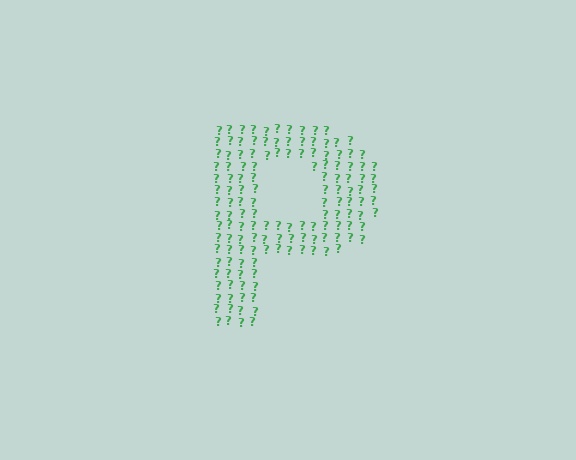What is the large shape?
The large shape is the letter P.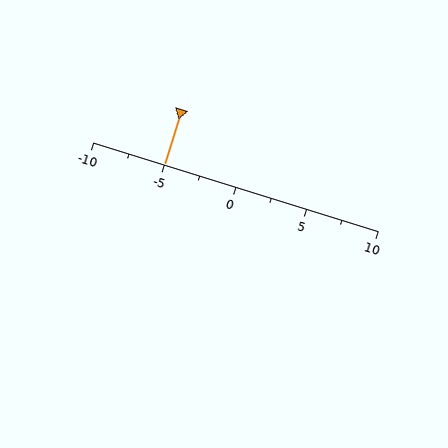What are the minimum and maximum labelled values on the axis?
The axis runs from -10 to 10.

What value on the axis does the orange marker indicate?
The marker indicates approximately -5.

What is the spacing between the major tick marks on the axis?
The major ticks are spaced 5 apart.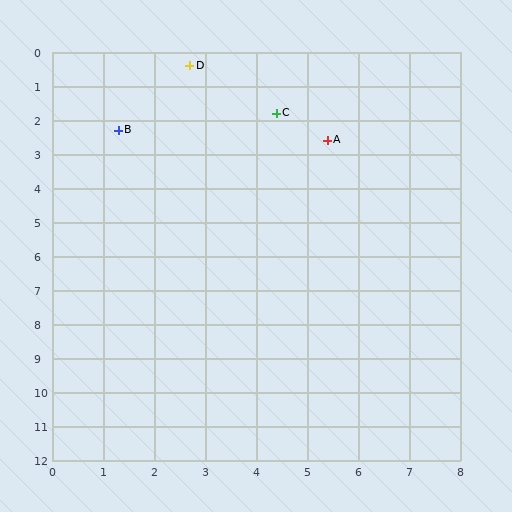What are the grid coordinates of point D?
Point D is at approximately (2.7, 0.4).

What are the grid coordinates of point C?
Point C is at approximately (4.4, 1.8).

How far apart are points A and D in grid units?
Points A and D are about 3.5 grid units apart.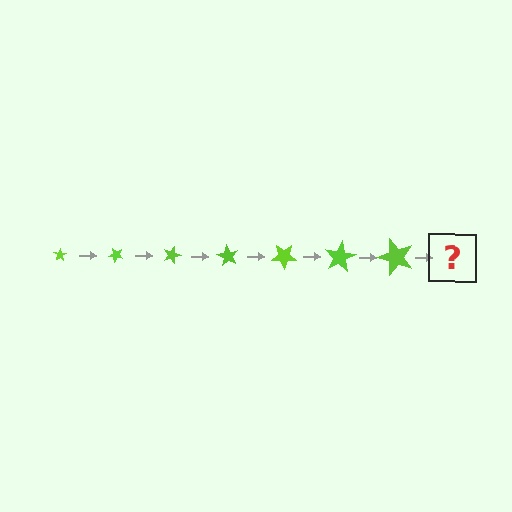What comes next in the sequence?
The next element should be a star, larger than the previous one and rotated 315 degrees from the start.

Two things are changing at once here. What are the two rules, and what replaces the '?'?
The two rules are that the star grows larger each step and it rotates 45 degrees each step. The '?' should be a star, larger than the previous one and rotated 315 degrees from the start.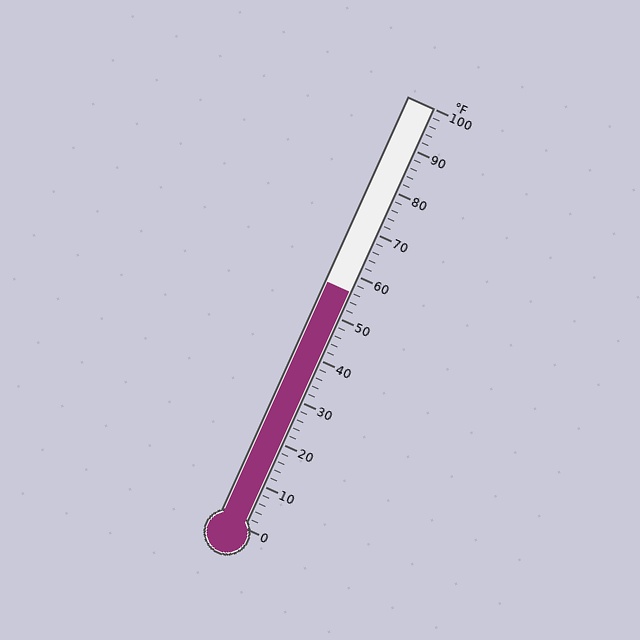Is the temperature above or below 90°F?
The temperature is below 90°F.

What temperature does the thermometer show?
The thermometer shows approximately 56°F.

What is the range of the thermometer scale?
The thermometer scale ranges from 0°F to 100°F.